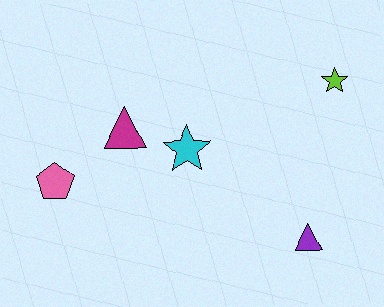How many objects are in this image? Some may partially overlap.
There are 5 objects.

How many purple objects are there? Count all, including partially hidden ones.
There is 1 purple object.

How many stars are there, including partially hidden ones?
There are 2 stars.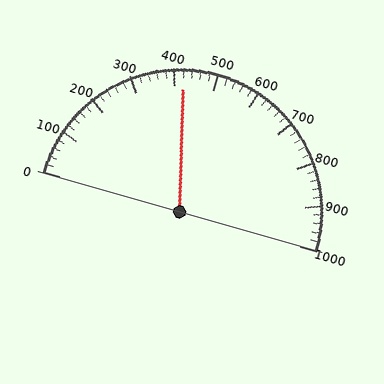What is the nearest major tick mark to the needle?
The nearest major tick mark is 400.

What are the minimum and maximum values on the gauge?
The gauge ranges from 0 to 1000.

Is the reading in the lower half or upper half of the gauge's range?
The reading is in the lower half of the range (0 to 1000).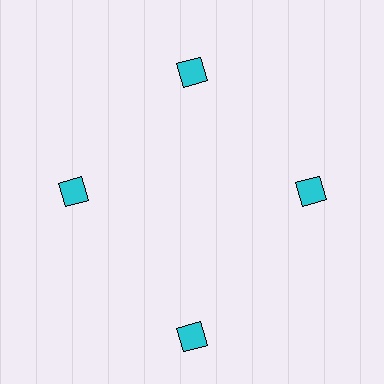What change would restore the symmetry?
The symmetry would be restored by moving it inward, back onto the ring so that all 4 diamonds sit at equal angles and equal distance from the center.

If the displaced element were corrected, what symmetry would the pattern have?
It would have 4-fold rotational symmetry — the pattern would map onto itself every 90 degrees.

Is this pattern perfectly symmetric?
No. The 4 cyan diamonds are arranged in a ring, but one element near the 6 o'clock position is pushed outward from the center, breaking the 4-fold rotational symmetry.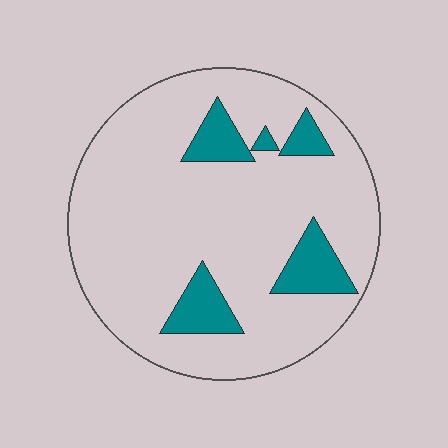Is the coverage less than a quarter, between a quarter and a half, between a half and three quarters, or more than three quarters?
Less than a quarter.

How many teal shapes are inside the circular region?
5.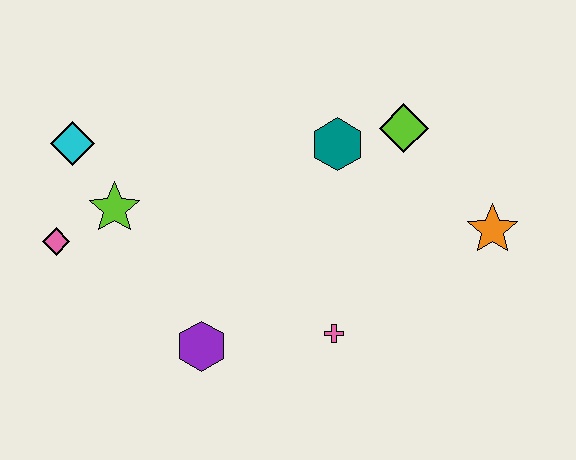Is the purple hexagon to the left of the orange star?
Yes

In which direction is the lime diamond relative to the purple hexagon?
The lime diamond is above the purple hexagon.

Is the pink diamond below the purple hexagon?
No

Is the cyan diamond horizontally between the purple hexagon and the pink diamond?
Yes